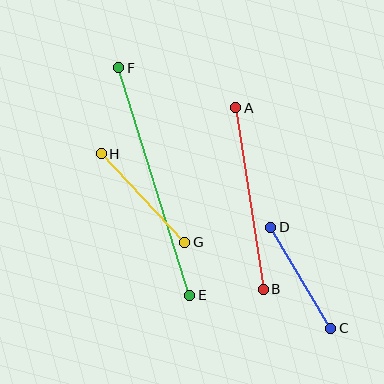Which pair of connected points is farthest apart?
Points E and F are farthest apart.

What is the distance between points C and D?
The distance is approximately 118 pixels.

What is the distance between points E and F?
The distance is approximately 238 pixels.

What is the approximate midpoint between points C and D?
The midpoint is at approximately (301, 278) pixels.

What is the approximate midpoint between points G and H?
The midpoint is at approximately (143, 198) pixels.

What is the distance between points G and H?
The distance is approximately 122 pixels.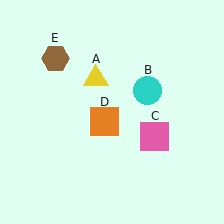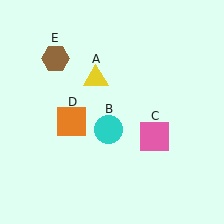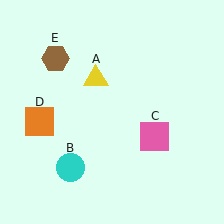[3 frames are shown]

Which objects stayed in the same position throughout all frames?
Yellow triangle (object A) and pink square (object C) and brown hexagon (object E) remained stationary.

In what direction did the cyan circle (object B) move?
The cyan circle (object B) moved down and to the left.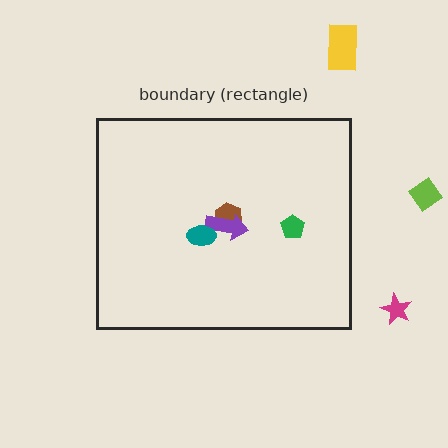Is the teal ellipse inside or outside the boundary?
Inside.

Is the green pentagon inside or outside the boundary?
Inside.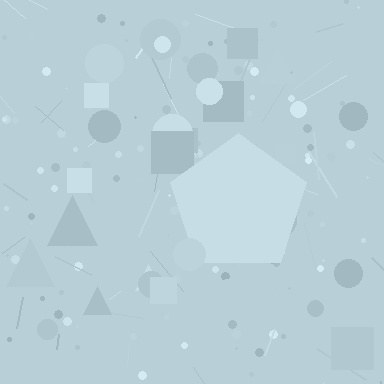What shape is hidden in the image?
A pentagon is hidden in the image.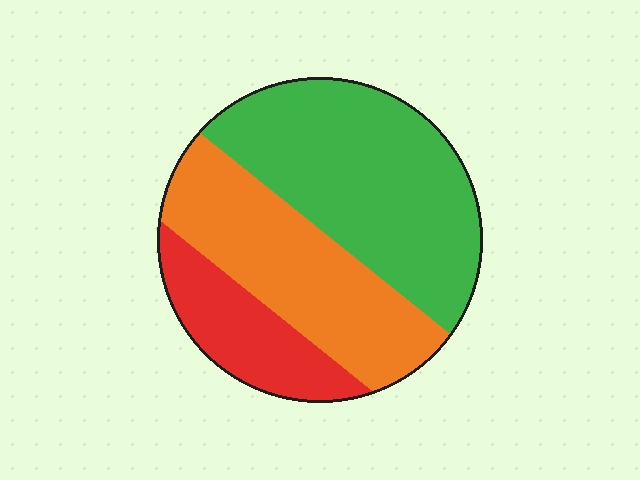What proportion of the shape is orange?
Orange takes up about one third (1/3) of the shape.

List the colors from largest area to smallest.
From largest to smallest: green, orange, red.